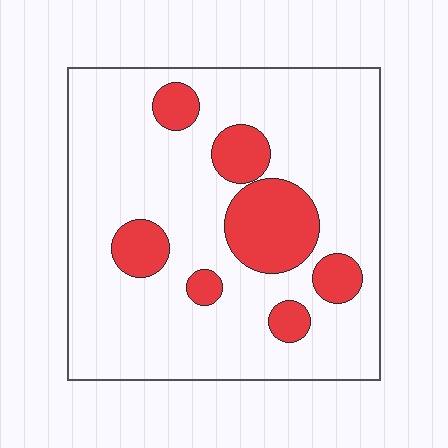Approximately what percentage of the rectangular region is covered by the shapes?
Approximately 20%.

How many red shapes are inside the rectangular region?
7.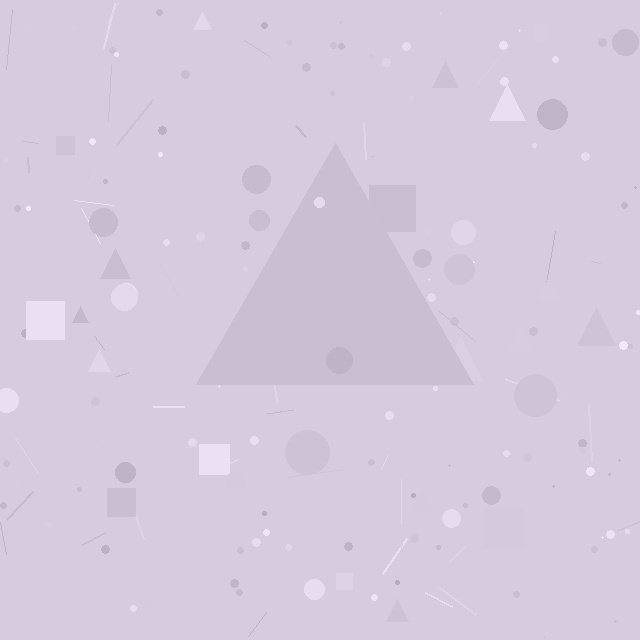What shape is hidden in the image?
A triangle is hidden in the image.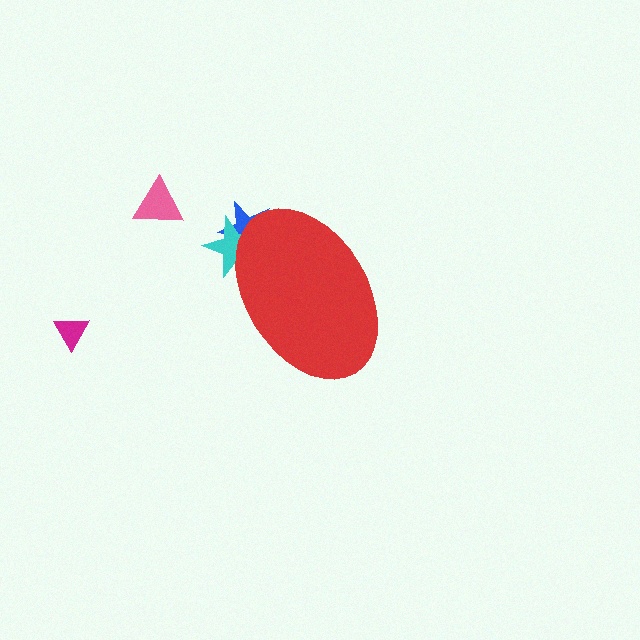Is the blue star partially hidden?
Yes, the blue star is partially hidden behind the red ellipse.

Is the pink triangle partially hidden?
No, the pink triangle is fully visible.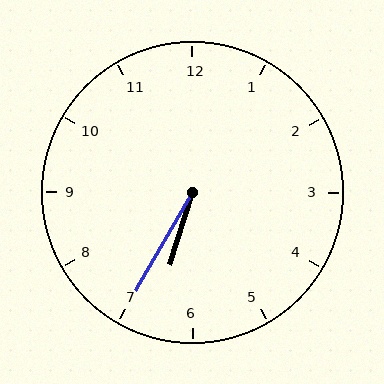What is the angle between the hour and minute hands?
Approximately 12 degrees.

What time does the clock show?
6:35.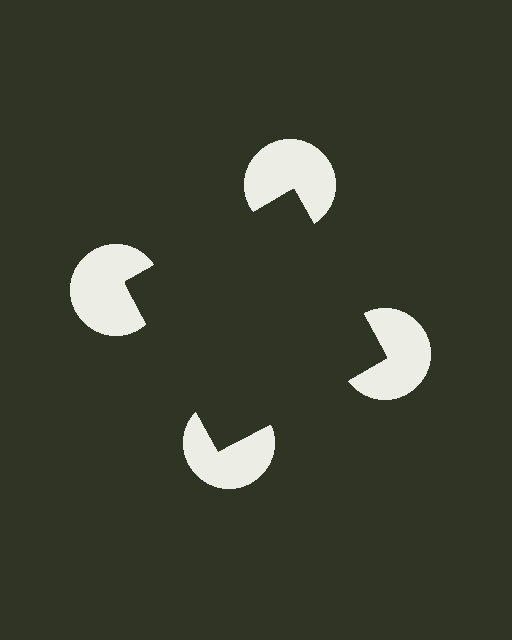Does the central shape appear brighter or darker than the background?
It typically appears slightly darker than the background, even though no actual brightness change is drawn.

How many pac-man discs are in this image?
There are 4 — one at each vertex of the illusory square.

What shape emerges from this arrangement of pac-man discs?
An illusory square — its edges are inferred from the aligned wedge cuts in the pac-man discs, not physically drawn.